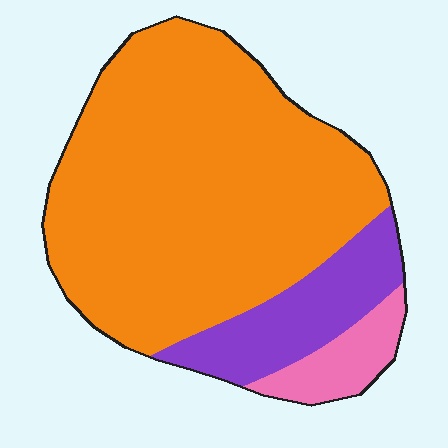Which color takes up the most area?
Orange, at roughly 75%.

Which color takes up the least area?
Pink, at roughly 10%.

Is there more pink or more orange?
Orange.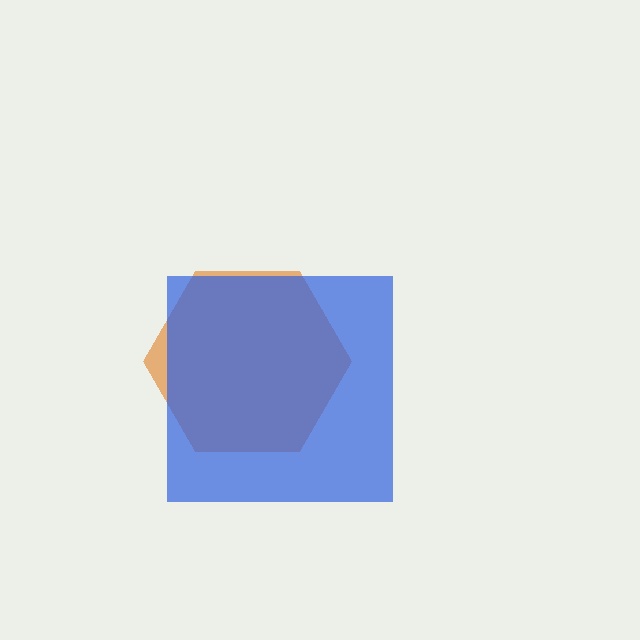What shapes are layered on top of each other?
The layered shapes are: an orange hexagon, a blue square.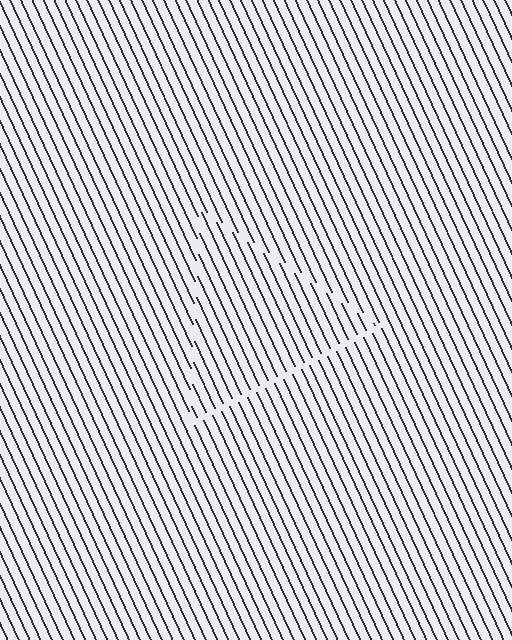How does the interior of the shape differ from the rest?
The interior of the shape contains the same grating, shifted by half a period — the contour is defined by the phase discontinuity where line-ends from the inner and outer gratings abut.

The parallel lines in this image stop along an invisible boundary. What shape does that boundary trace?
An illusory triangle. The interior of the shape contains the same grating, shifted by half a period — the contour is defined by the phase discontinuity where line-ends from the inner and outer gratings abut.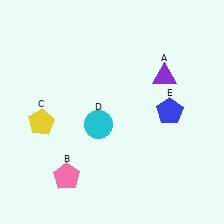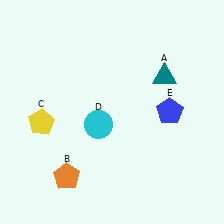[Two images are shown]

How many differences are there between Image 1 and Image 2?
There are 2 differences between the two images.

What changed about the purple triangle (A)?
In Image 1, A is purple. In Image 2, it changed to teal.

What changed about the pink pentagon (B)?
In Image 1, B is pink. In Image 2, it changed to orange.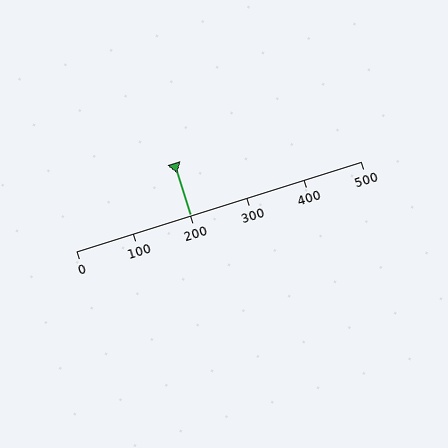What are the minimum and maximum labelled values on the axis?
The axis runs from 0 to 500.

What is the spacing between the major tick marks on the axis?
The major ticks are spaced 100 apart.